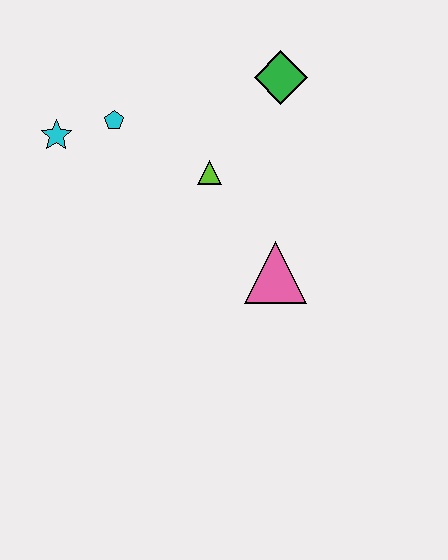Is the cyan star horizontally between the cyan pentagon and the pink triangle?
No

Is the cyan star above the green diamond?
No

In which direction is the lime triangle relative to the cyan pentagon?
The lime triangle is to the right of the cyan pentagon.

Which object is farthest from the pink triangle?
The cyan star is farthest from the pink triangle.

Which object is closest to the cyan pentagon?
The cyan star is closest to the cyan pentagon.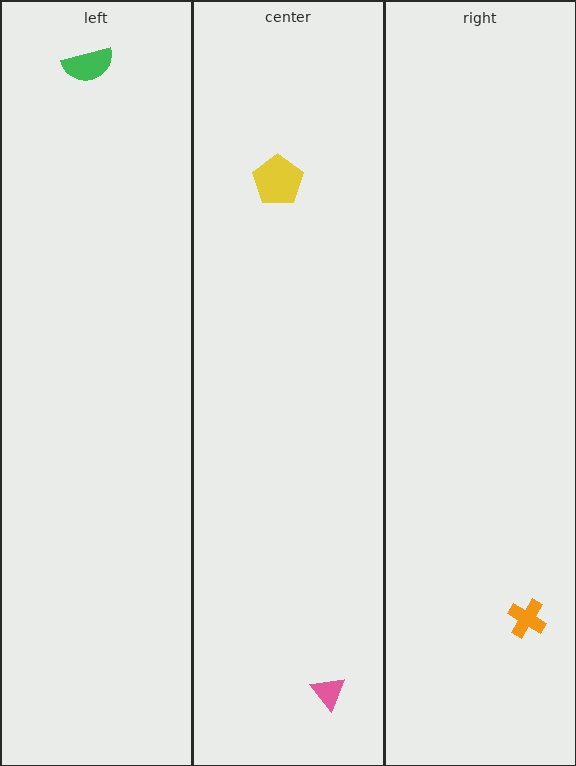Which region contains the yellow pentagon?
The center region.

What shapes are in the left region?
The green semicircle.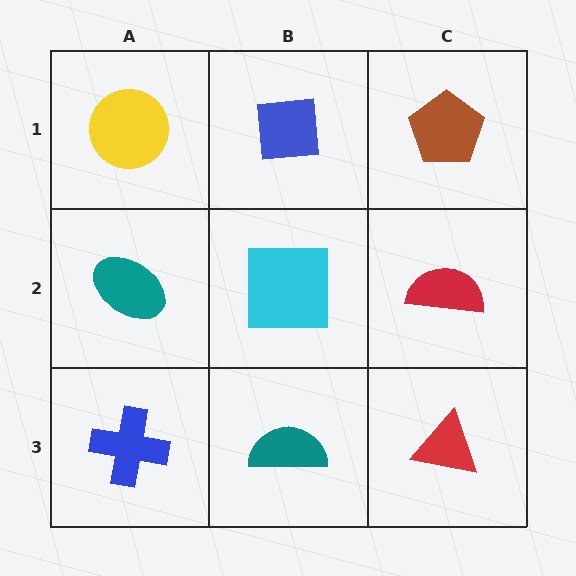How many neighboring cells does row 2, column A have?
3.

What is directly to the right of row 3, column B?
A red triangle.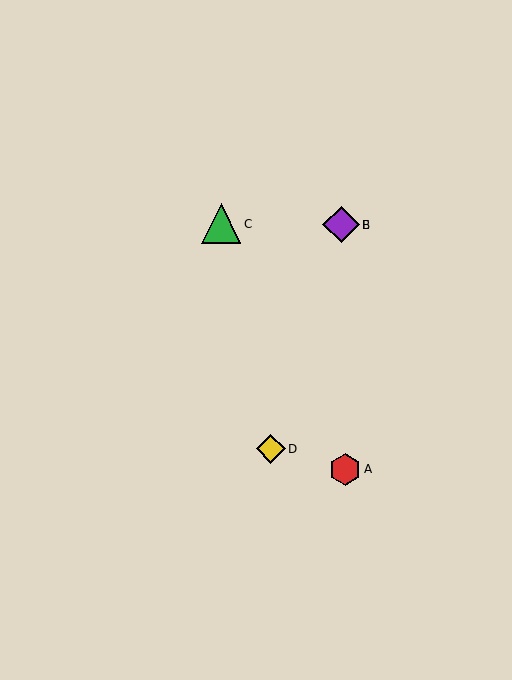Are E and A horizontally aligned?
No, E is at y≈224 and A is at y≈469.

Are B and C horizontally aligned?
Yes, both are at y≈224.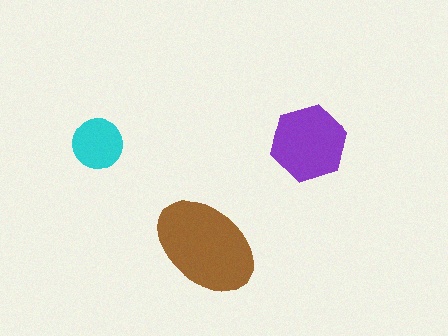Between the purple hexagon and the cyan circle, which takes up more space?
The purple hexagon.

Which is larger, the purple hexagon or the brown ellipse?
The brown ellipse.